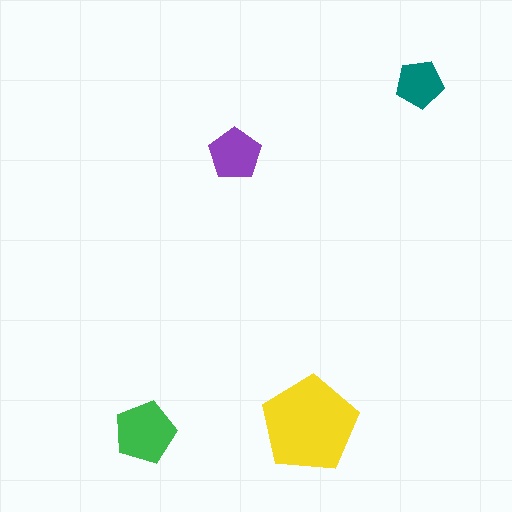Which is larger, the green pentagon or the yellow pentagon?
The yellow one.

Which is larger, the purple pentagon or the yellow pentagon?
The yellow one.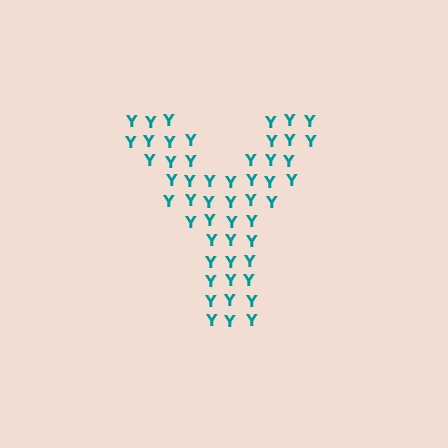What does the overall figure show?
The overall figure shows the letter Y.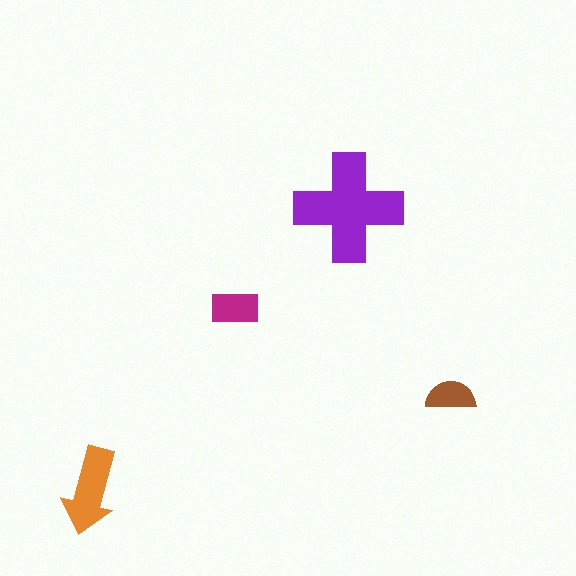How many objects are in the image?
There are 4 objects in the image.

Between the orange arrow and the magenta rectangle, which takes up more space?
The orange arrow.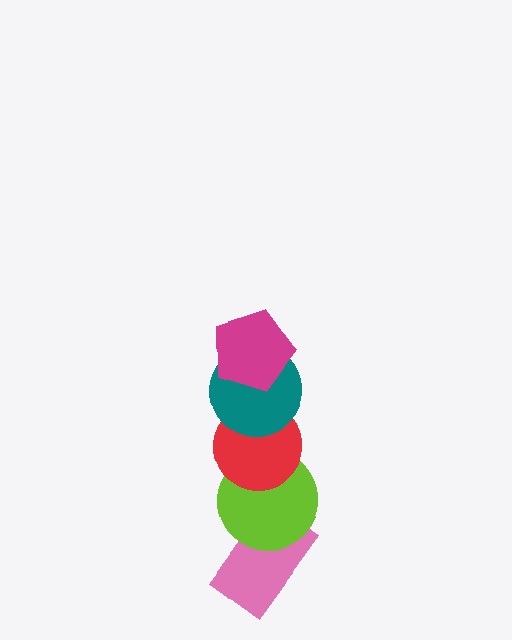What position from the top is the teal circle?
The teal circle is 2nd from the top.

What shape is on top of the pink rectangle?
The lime circle is on top of the pink rectangle.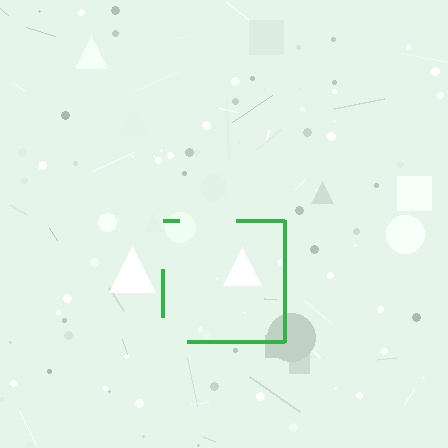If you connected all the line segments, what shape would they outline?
They would outline a square.